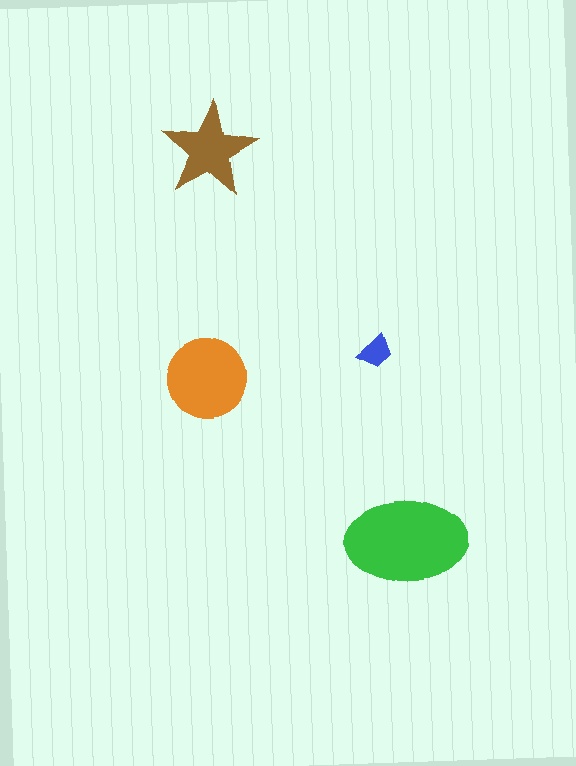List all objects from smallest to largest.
The blue trapezoid, the brown star, the orange circle, the green ellipse.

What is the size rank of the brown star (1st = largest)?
3rd.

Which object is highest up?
The brown star is topmost.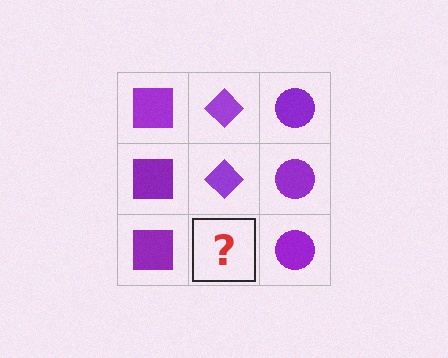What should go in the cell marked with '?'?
The missing cell should contain a purple diamond.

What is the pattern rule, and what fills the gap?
The rule is that each column has a consistent shape. The gap should be filled with a purple diamond.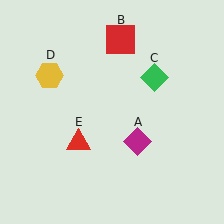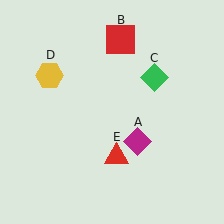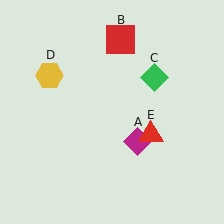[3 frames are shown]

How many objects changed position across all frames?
1 object changed position: red triangle (object E).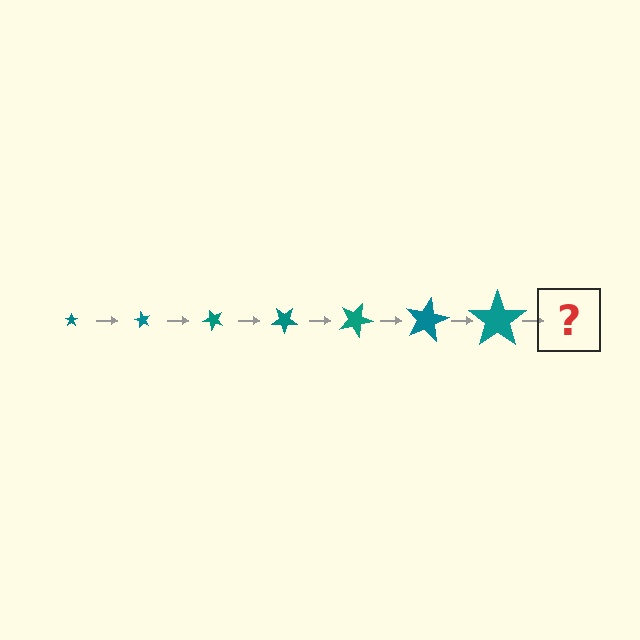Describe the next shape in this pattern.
It should be a star, larger than the previous one and rotated 420 degrees from the start.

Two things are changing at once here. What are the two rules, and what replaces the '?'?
The two rules are that the star grows larger each step and it rotates 60 degrees each step. The '?' should be a star, larger than the previous one and rotated 420 degrees from the start.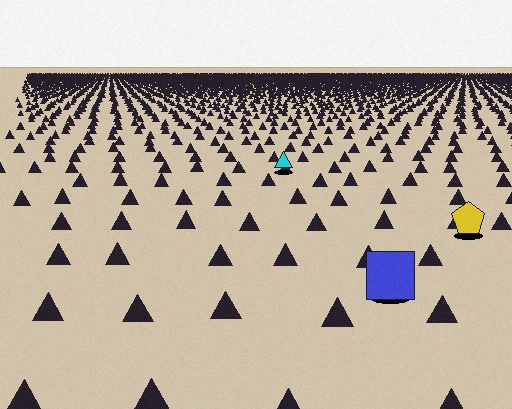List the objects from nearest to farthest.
From nearest to farthest: the blue square, the yellow pentagon, the cyan triangle.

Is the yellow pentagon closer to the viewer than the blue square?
No. The blue square is closer — you can tell from the texture gradient: the ground texture is coarser near it.